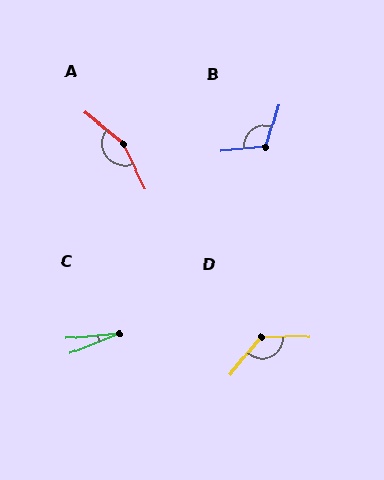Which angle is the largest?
A, at approximately 156 degrees.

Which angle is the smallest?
C, at approximately 17 degrees.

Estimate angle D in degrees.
Approximately 130 degrees.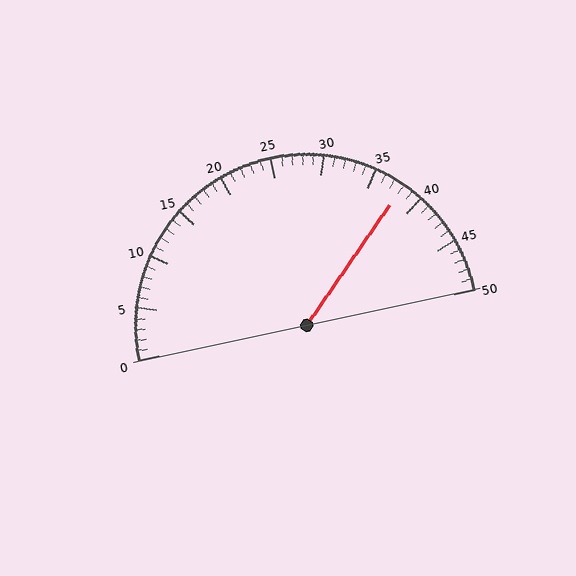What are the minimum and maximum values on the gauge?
The gauge ranges from 0 to 50.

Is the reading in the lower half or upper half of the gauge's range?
The reading is in the upper half of the range (0 to 50).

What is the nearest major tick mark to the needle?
The nearest major tick mark is 40.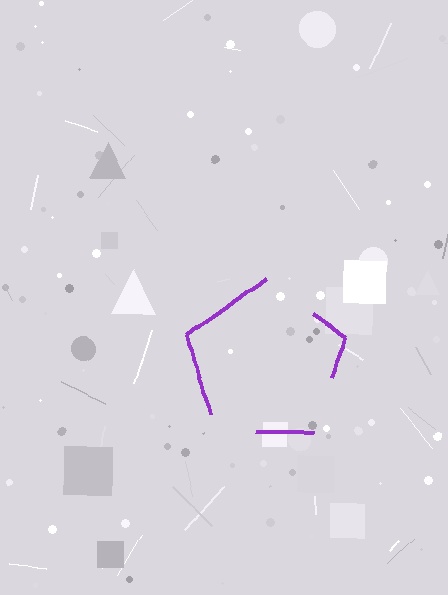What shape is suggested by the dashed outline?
The dashed outline suggests a pentagon.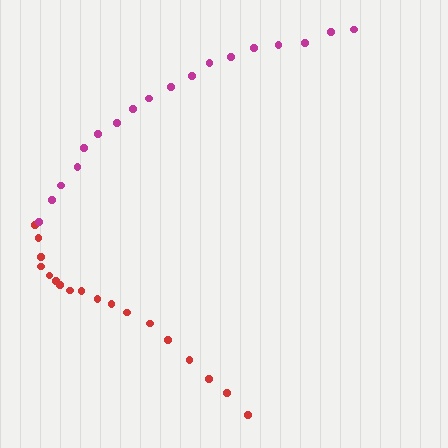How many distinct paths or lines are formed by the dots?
There are 2 distinct paths.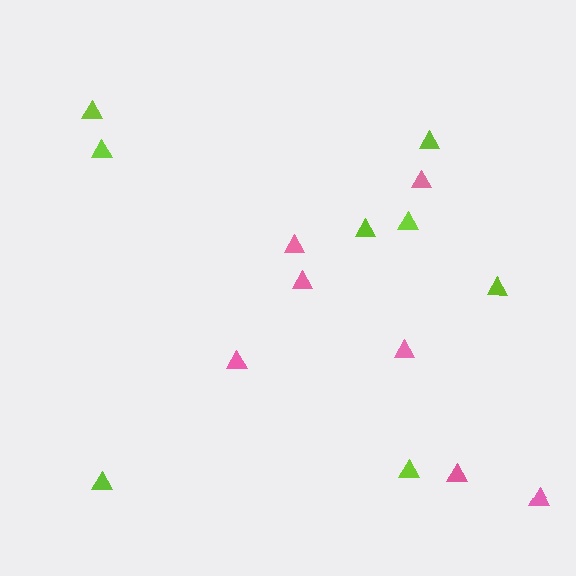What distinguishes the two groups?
There are 2 groups: one group of lime triangles (8) and one group of pink triangles (7).